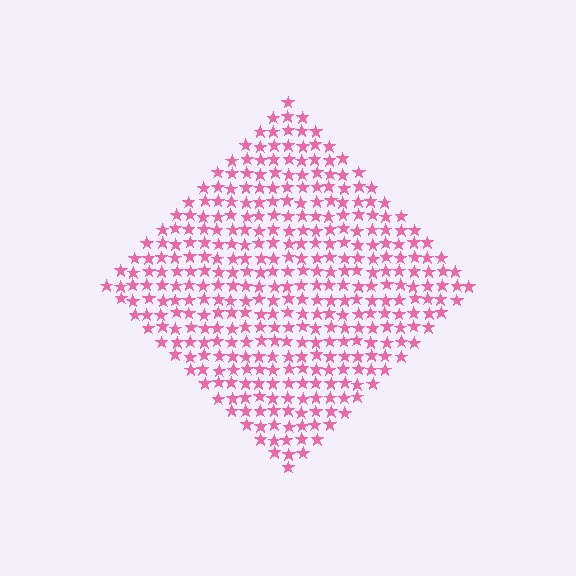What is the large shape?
The large shape is a diamond.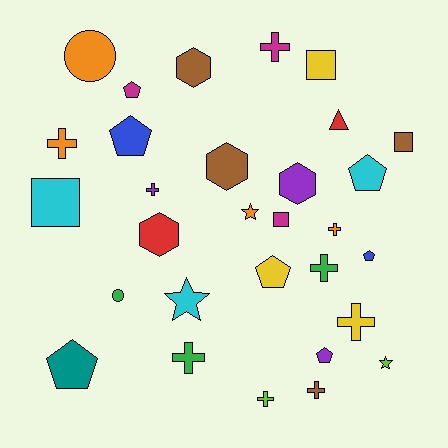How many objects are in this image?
There are 30 objects.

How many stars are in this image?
There are 3 stars.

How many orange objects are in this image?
There are 4 orange objects.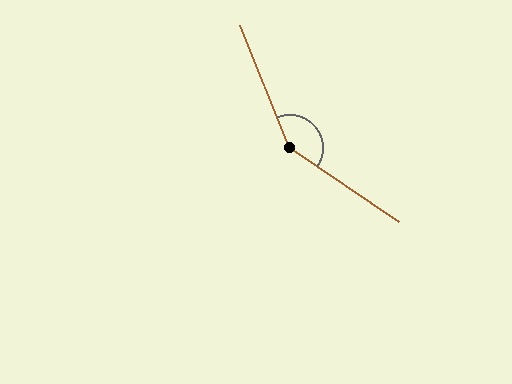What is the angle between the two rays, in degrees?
Approximately 146 degrees.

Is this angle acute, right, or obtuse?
It is obtuse.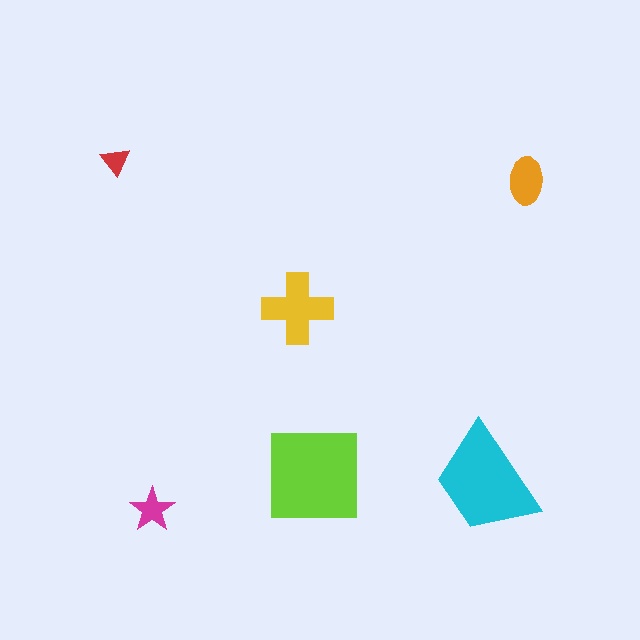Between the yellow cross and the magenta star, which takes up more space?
The yellow cross.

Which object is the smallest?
The red triangle.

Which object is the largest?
The lime square.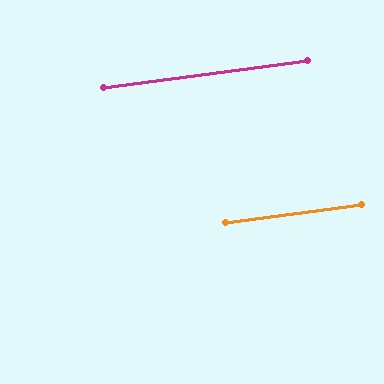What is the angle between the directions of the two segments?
Approximately 0 degrees.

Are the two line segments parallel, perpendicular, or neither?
Parallel — their directions differ by only 0.0°.